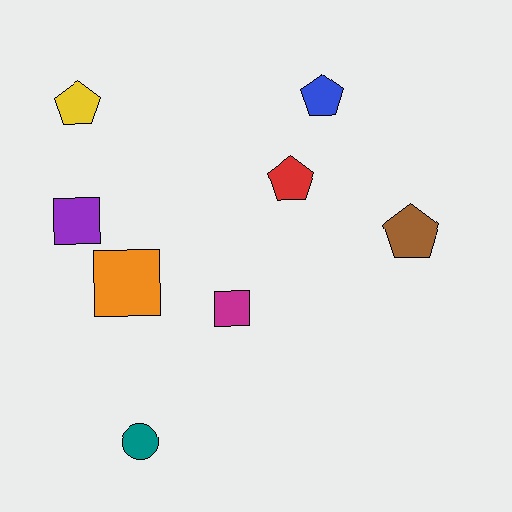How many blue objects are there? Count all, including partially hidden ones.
There is 1 blue object.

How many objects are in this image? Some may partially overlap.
There are 8 objects.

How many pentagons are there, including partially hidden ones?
There are 4 pentagons.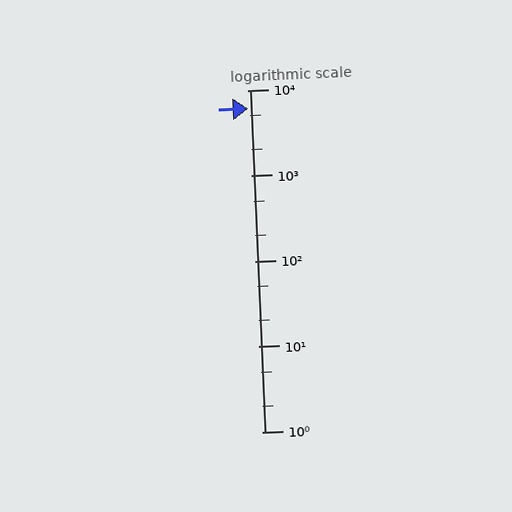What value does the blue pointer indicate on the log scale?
The pointer indicates approximately 6100.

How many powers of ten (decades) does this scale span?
The scale spans 4 decades, from 1 to 10000.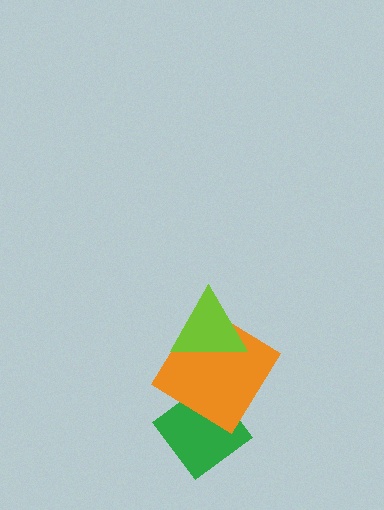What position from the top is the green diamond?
The green diamond is 3rd from the top.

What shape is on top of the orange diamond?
The lime triangle is on top of the orange diamond.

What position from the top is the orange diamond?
The orange diamond is 2nd from the top.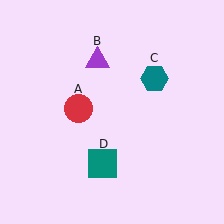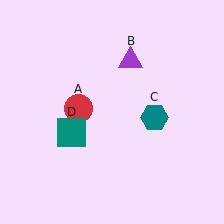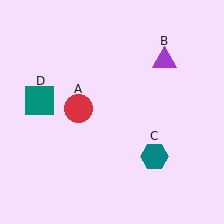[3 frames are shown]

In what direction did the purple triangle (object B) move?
The purple triangle (object B) moved right.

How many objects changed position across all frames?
3 objects changed position: purple triangle (object B), teal hexagon (object C), teal square (object D).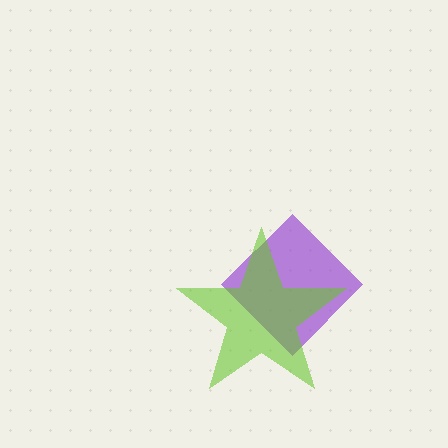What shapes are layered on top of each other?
The layered shapes are: a purple diamond, a lime star.